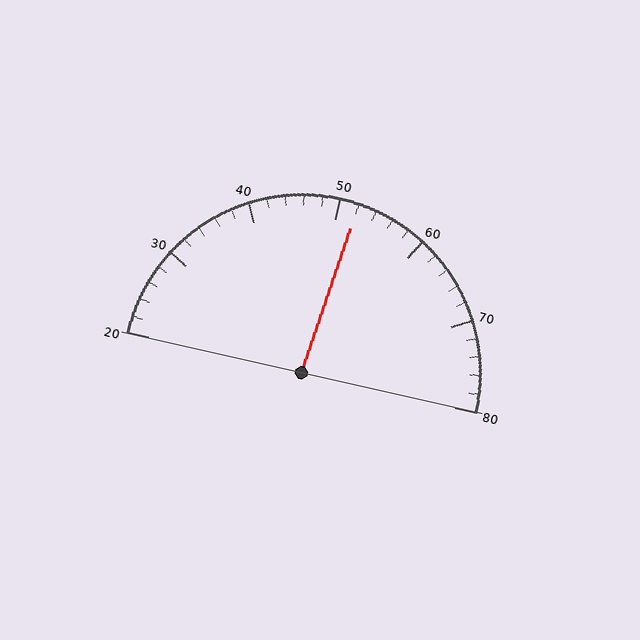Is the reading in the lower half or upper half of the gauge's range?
The reading is in the upper half of the range (20 to 80).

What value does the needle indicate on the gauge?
The needle indicates approximately 52.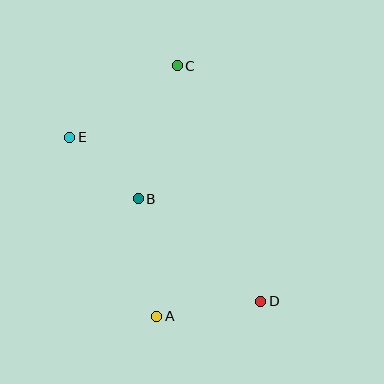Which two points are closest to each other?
Points B and E are closest to each other.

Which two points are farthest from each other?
Points D and E are farthest from each other.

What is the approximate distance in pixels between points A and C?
The distance between A and C is approximately 251 pixels.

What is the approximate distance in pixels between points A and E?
The distance between A and E is approximately 199 pixels.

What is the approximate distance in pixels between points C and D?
The distance between C and D is approximately 250 pixels.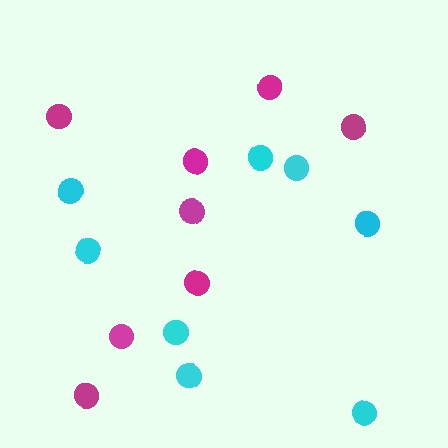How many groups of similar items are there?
There are 2 groups: one group of magenta circles (8) and one group of cyan circles (8).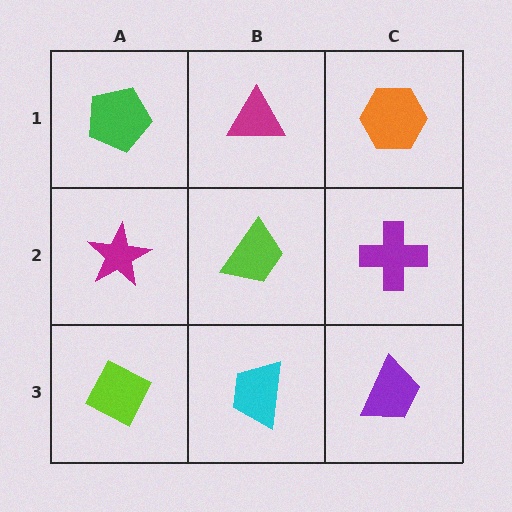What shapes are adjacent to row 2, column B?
A magenta triangle (row 1, column B), a cyan trapezoid (row 3, column B), a magenta star (row 2, column A), a purple cross (row 2, column C).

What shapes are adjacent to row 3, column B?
A lime trapezoid (row 2, column B), a lime diamond (row 3, column A), a purple trapezoid (row 3, column C).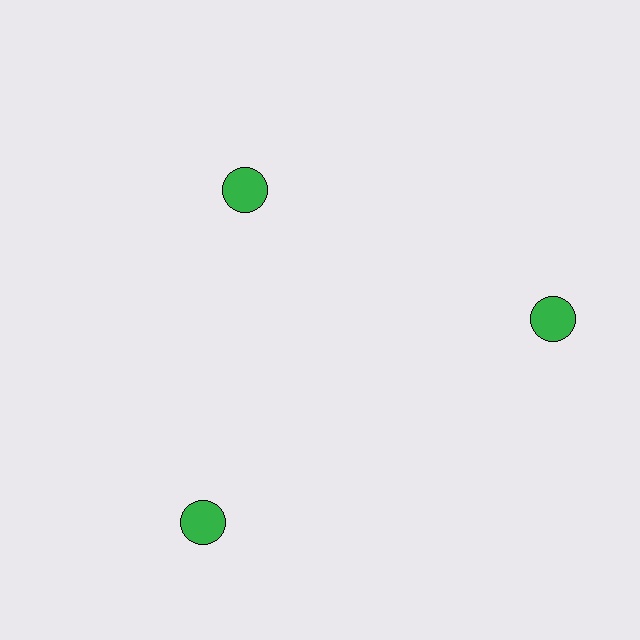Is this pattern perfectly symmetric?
No. The 3 green circles are arranged in a ring, but one element near the 11 o'clock position is pulled inward toward the center, breaking the 3-fold rotational symmetry.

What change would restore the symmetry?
The symmetry would be restored by moving it outward, back onto the ring so that all 3 circles sit at equal angles and equal distance from the center.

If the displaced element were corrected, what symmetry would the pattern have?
It would have 3-fold rotational symmetry — the pattern would map onto itself every 120 degrees.